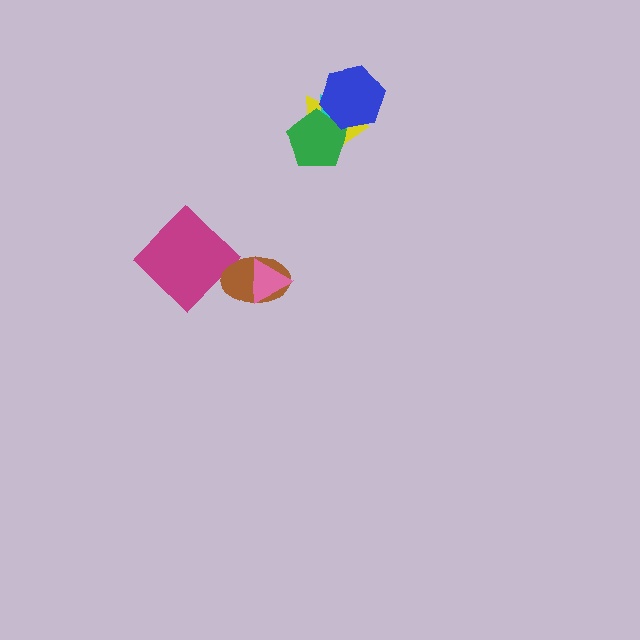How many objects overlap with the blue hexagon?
3 objects overlap with the blue hexagon.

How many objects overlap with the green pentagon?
3 objects overlap with the green pentagon.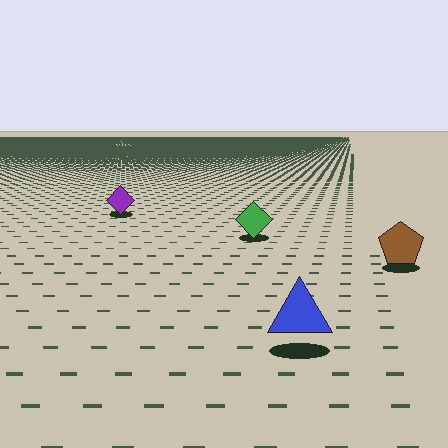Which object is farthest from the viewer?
The purple diamond is farthest from the viewer. It appears smaller and the ground texture around it is denser.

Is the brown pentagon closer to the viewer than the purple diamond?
Yes. The brown pentagon is closer — you can tell from the texture gradient: the ground texture is coarser near it.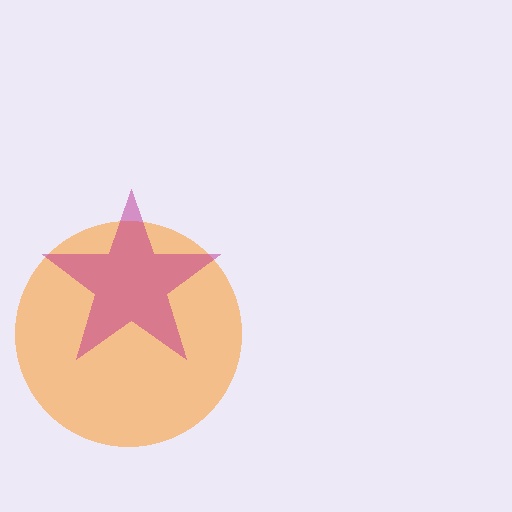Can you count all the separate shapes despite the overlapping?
Yes, there are 2 separate shapes.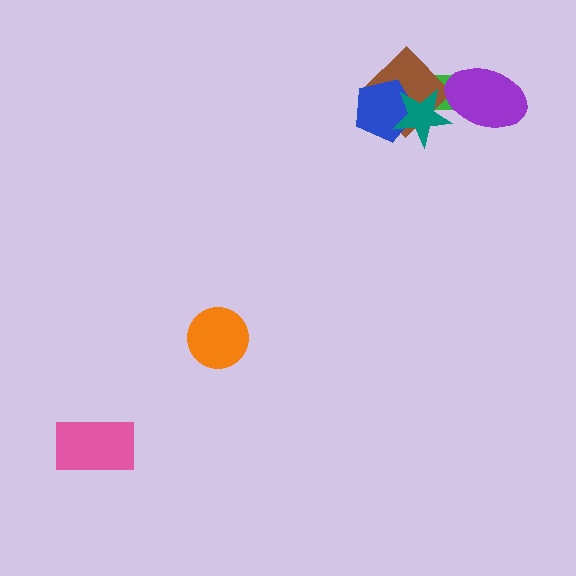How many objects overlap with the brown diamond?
3 objects overlap with the brown diamond.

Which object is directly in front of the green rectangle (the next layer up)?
The brown diamond is directly in front of the green rectangle.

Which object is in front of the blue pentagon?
The teal star is in front of the blue pentagon.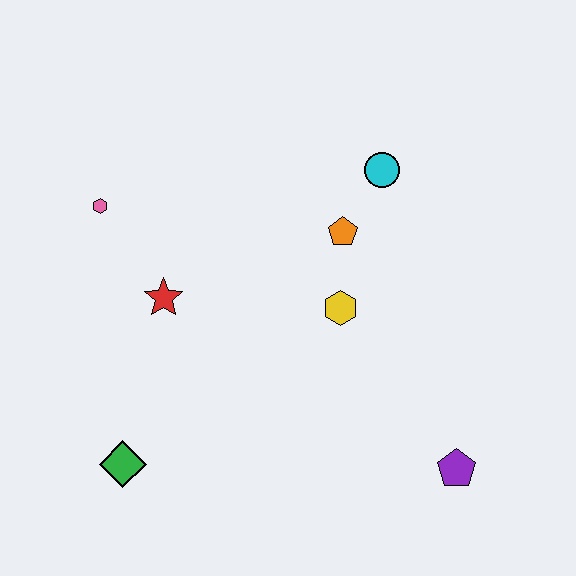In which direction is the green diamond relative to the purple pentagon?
The green diamond is to the left of the purple pentagon.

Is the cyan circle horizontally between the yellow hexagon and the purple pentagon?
Yes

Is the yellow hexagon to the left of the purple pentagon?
Yes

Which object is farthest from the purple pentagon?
The pink hexagon is farthest from the purple pentagon.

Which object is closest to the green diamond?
The red star is closest to the green diamond.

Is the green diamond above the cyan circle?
No